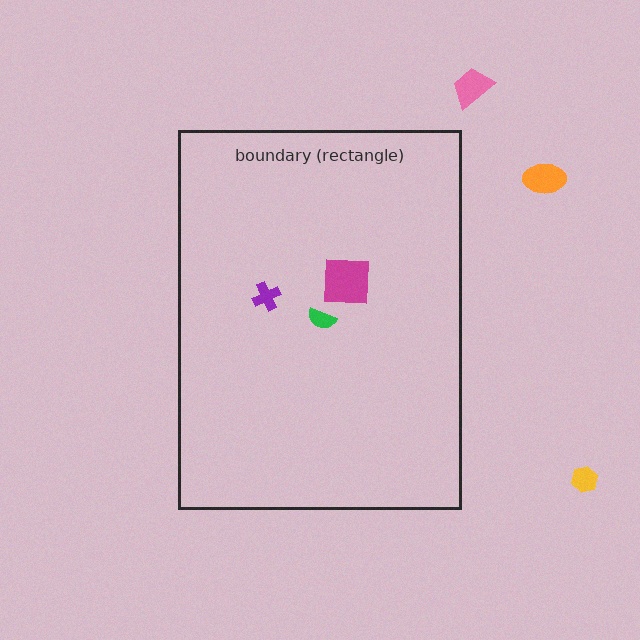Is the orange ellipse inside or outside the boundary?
Outside.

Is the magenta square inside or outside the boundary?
Inside.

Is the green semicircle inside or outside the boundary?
Inside.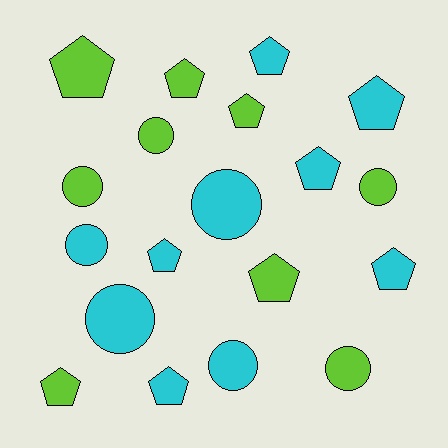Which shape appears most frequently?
Pentagon, with 11 objects.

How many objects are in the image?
There are 19 objects.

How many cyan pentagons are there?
There are 6 cyan pentagons.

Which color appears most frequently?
Cyan, with 10 objects.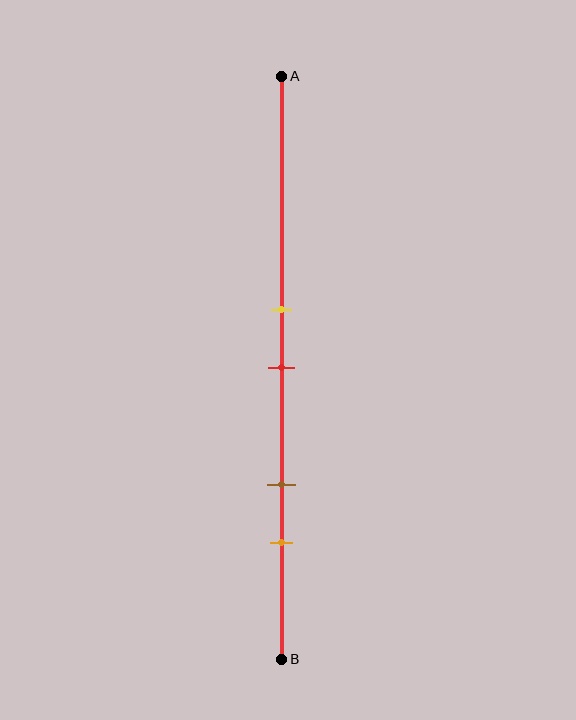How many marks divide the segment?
There are 4 marks dividing the segment.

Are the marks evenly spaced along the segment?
No, the marks are not evenly spaced.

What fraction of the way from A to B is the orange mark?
The orange mark is approximately 80% (0.8) of the way from A to B.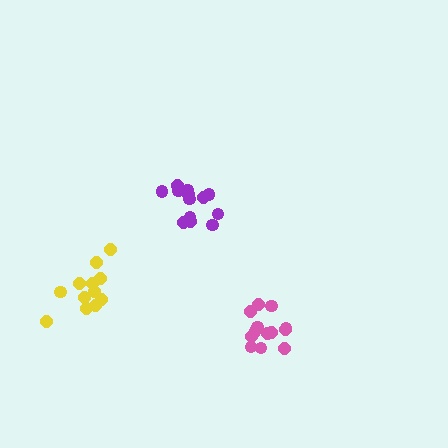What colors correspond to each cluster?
The clusters are colored: purple, pink, yellow.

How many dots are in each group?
Group 1: 13 dots, Group 2: 13 dots, Group 3: 12 dots (38 total).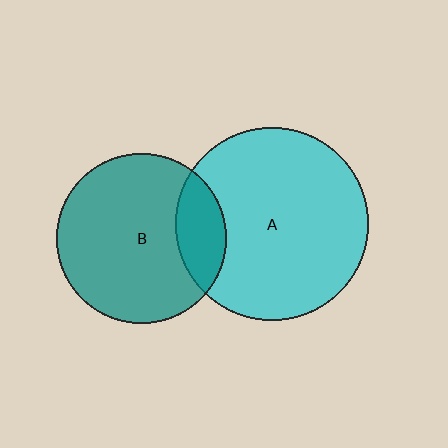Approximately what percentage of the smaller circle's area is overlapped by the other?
Approximately 20%.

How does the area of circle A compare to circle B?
Approximately 1.3 times.